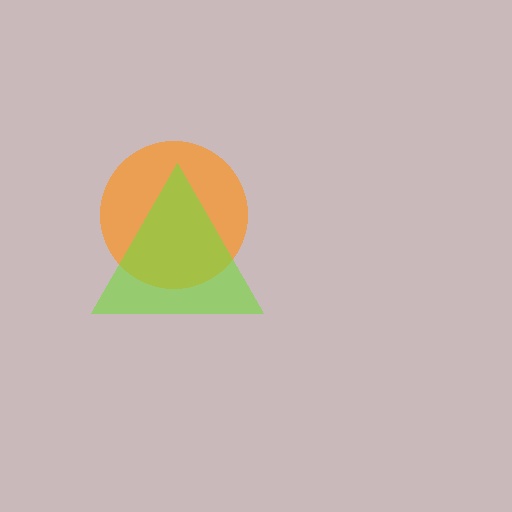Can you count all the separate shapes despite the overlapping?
Yes, there are 2 separate shapes.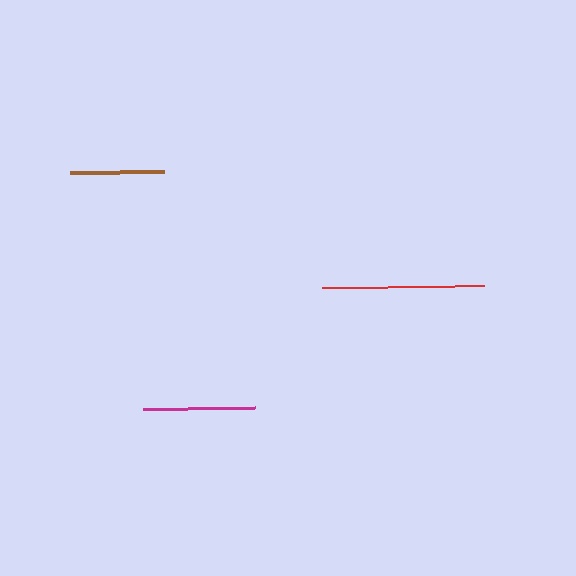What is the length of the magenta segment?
The magenta segment is approximately 112 pixels long.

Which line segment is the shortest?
The brown line is the shortest at approximately 94 pixels.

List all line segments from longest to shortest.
From longest to shortest: red, magenta, brown.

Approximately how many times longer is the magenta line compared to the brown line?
The magenta line is approximately 1.2 times the length of the brown line.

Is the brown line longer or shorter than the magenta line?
The magenta line is longer than the brown line.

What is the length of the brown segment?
The brown segment is approximately 94 pixels long.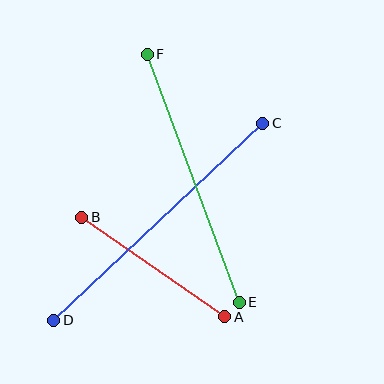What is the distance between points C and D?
The distance is approximately 287 pixels.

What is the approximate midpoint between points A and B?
The midpoint is at approximately (153, 267) pixels.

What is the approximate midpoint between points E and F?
The midpoint is at approximately (193, 178) pixels.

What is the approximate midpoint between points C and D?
The midpoint is at approximately (158, 222) pixels.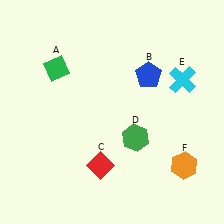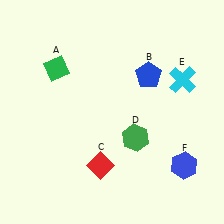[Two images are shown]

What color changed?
The hexagon (F) changed from orange in Image 1 to blue in Image 2.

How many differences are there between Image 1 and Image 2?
There is 1 difference between the two images.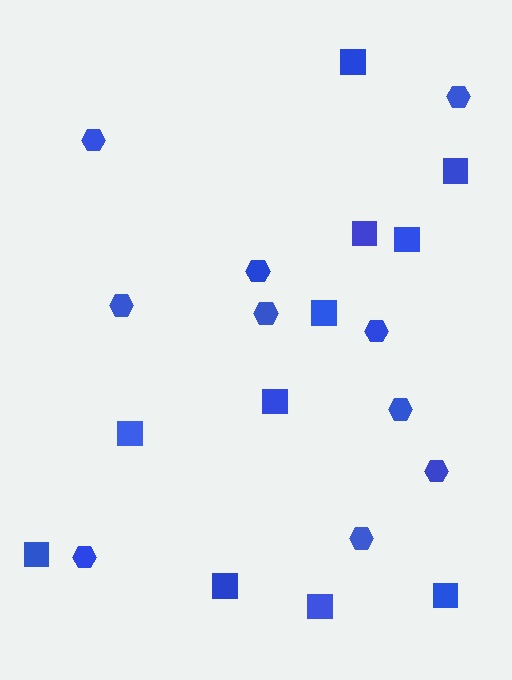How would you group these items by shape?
There are 2 groups: one group of squares (11) and one group of hexagons (10).